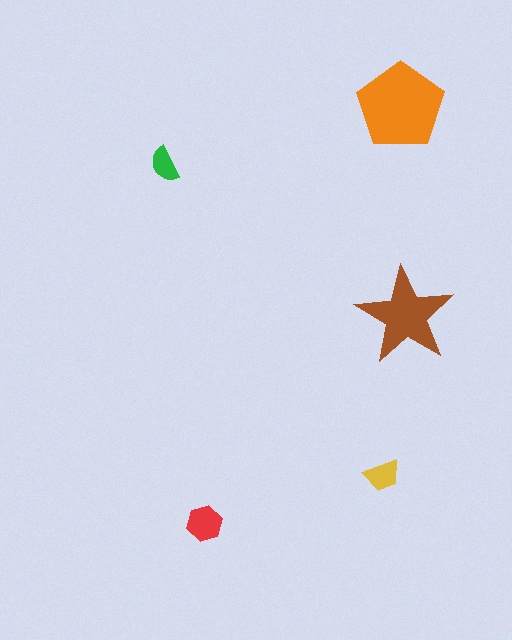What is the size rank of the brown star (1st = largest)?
2nd.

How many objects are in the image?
There are 5 objects in the image.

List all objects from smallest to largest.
The green semicircle, the yellow trapezoid, the red hexagon, the brown star, the orange pentagon.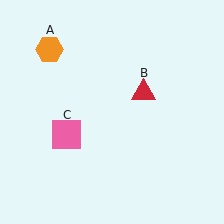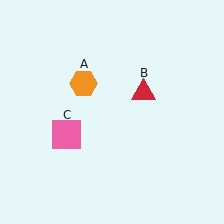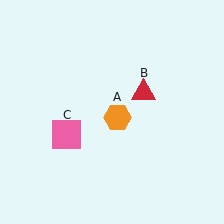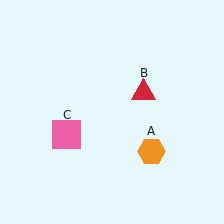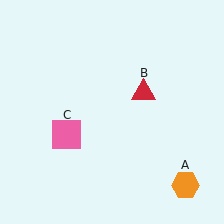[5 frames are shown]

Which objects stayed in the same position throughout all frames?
Red triangle (object B) and pink square (object C) remained stationary.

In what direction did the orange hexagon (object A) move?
The orange hexagon (object A) moved down and to the right.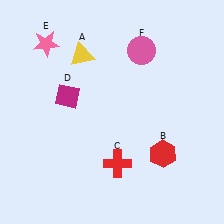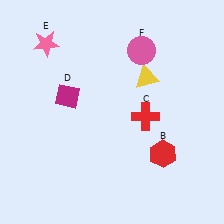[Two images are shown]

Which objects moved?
The objects that moved are: the yellow triangle (A), the red cross (C).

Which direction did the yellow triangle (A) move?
The yellow triangle (A) moved right.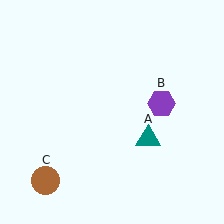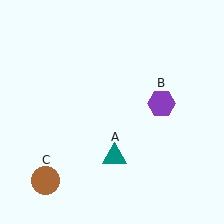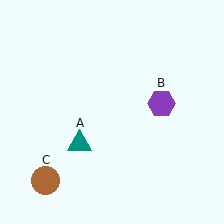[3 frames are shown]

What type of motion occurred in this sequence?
The teal triangle (object A) rotated clockwise around the center of the scene.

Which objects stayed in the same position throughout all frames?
Purple hexagon (object B) and brown circle (object C) remained stationary.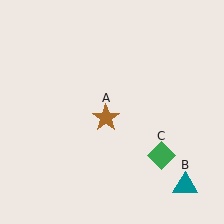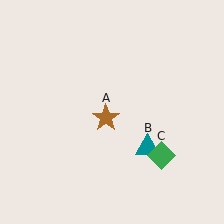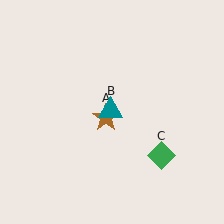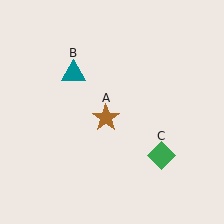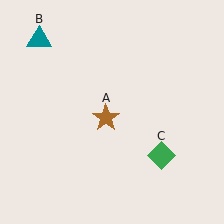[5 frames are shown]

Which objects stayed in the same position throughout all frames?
Brown star (object A) and green diamond (object C) remained stationary.